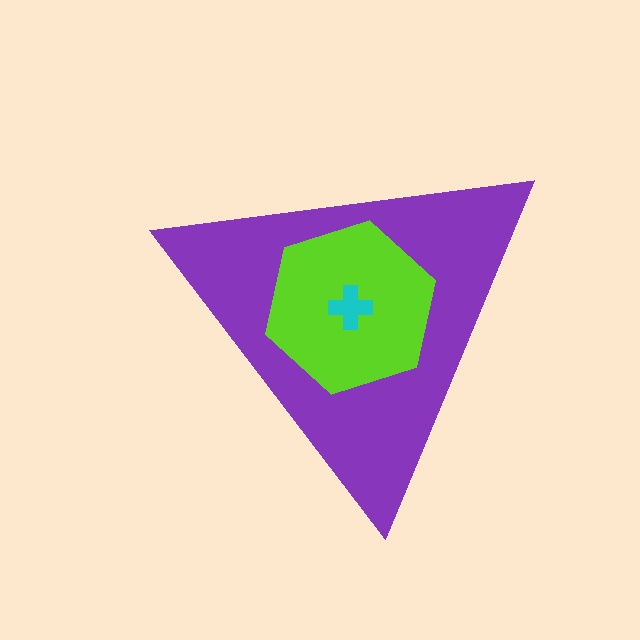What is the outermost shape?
The purple triangle.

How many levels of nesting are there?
3.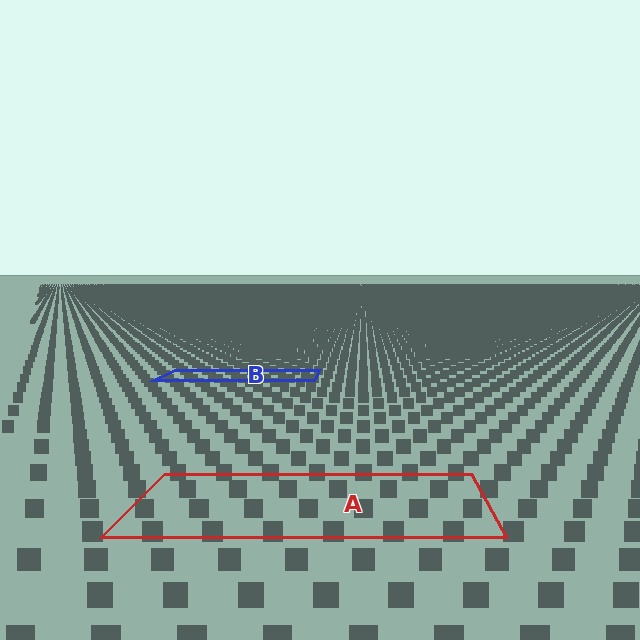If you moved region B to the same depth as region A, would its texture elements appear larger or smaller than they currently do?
They would appear larger. At a closer depth, the same texture elements are projected at a bigger on-screen size.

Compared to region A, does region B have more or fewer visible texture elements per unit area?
Region B has more texture elements per unit area — they are packed more densely because it is farther away.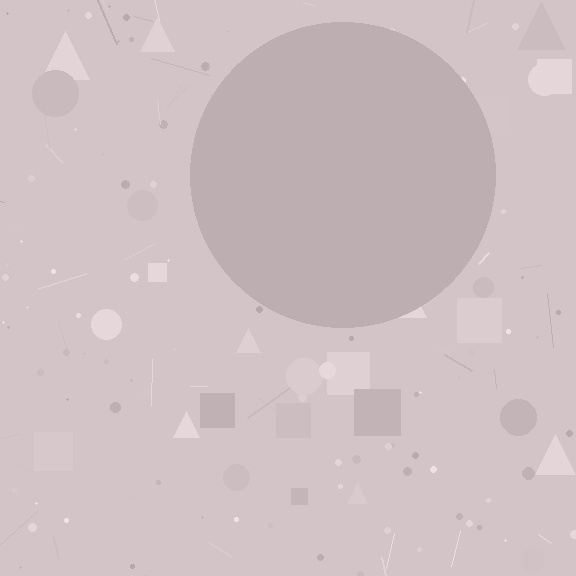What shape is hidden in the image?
A circle is hidden in the image.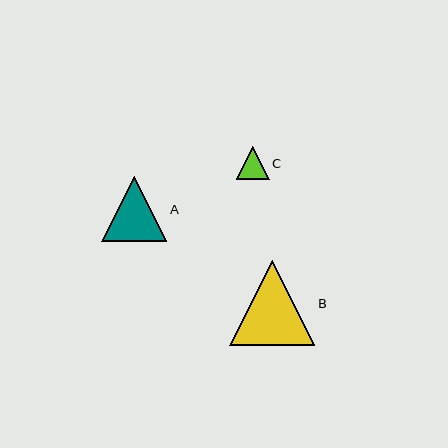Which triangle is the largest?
Triangle B is the largest with a size of approximately 85 pixels.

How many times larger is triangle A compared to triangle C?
Triangle A is approximately 2.0 times the size of triangle C.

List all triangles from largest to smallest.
From largest to smallest: B, A, C.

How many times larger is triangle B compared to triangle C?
Triangle B is approximately 2.6 times the size of triangle C.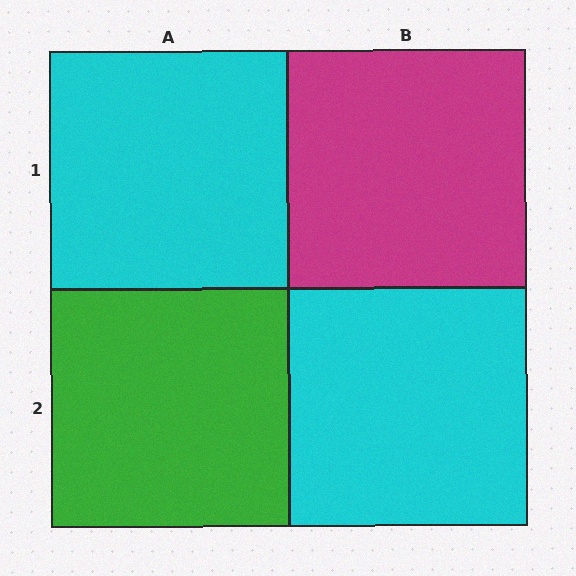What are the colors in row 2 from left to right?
Green, cyan.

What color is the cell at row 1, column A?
Cyan.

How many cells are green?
1 cell is green.